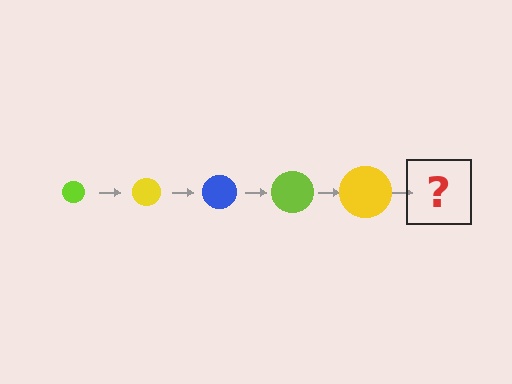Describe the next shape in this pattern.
It should be a blue circle, larger than the previous one.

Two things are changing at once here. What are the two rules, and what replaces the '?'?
The two rules are that the circle grows larger each step and the color cycles through lime, yellow, and blue. The '?' should be a blue circle, larger than the previous one.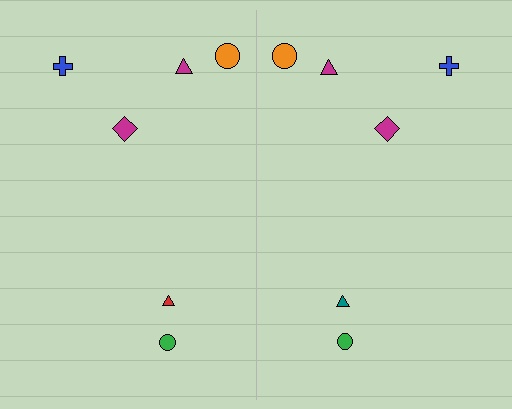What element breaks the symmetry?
The teal triangle on the right side breaks the symmetry — its mirror counterpart is red.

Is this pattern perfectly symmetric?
No, the pattern is not perfectly symmetric. The teal triangle on the right side breaks the symmetry — its mirror counterpart is red.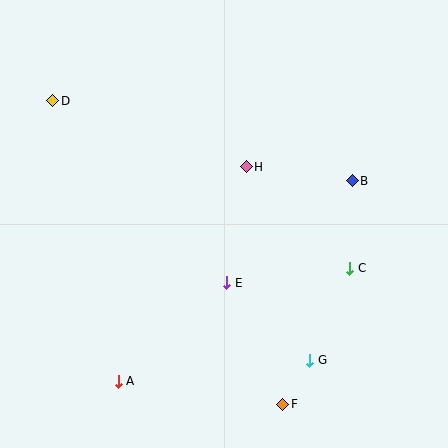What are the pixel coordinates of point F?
Point F is at (283, 404).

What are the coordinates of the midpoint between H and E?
The midpoint between H and E is at (236, 225).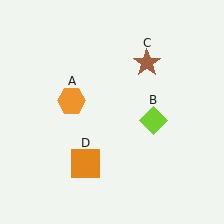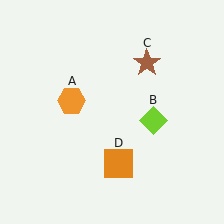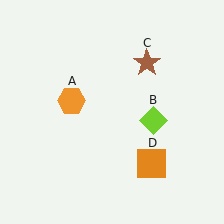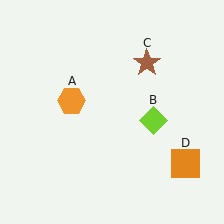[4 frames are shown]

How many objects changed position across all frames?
1 object changed position: orange square (object D).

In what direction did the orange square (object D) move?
The orange square (object D) moved right.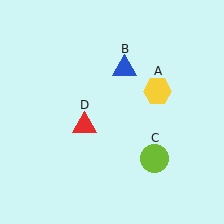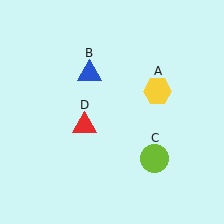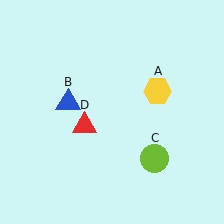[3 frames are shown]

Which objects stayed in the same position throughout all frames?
Yellow hexagon (object A) and lime circle (object C) and red triangle (object D) remained stationary.